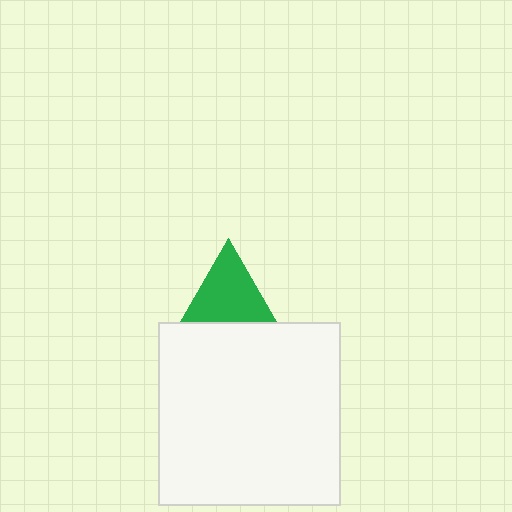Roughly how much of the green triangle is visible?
About half of it is visible (roughly 60%).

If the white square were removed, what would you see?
You would see the complete green triangle.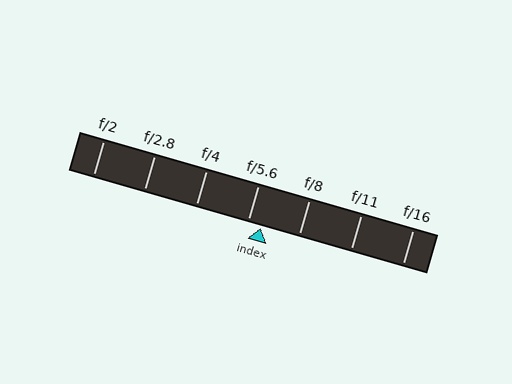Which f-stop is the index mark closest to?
The index mark is closest to f/5.6.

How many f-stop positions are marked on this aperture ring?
There are 7 f-stop positions marked.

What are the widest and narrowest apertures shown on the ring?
The widest aperture shown is f/2 and the narrowest is f/16.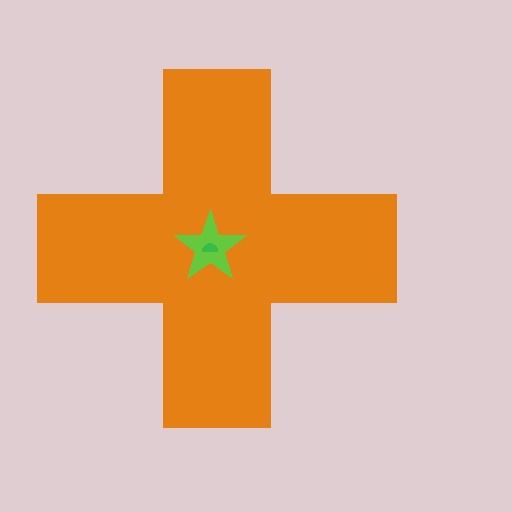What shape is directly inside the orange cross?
The lime star.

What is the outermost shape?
The orange cross.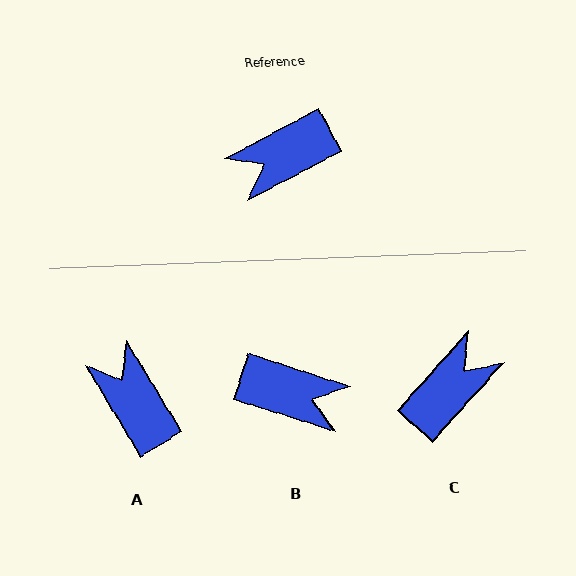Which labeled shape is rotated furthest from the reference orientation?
C, about 159 degrees away.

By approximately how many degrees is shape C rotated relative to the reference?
Approximately 159 degrees clockwise.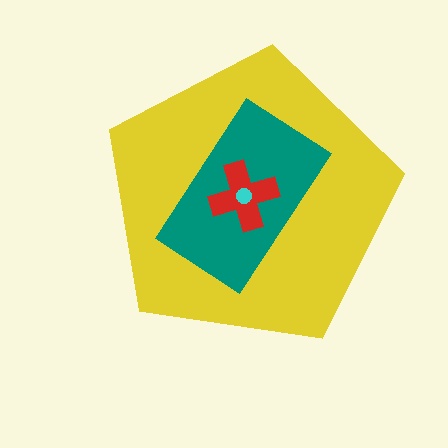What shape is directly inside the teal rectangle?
The red cross.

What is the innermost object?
The cyan circle.